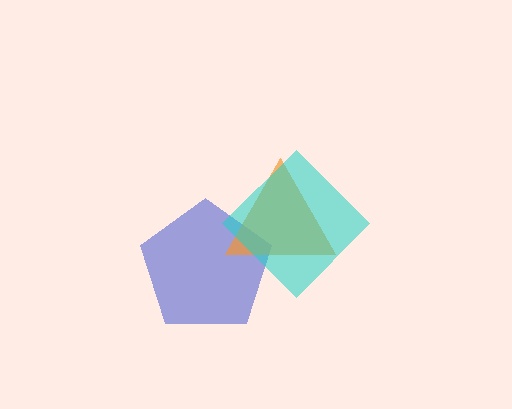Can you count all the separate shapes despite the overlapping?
Yes, there are 3 separate shapes.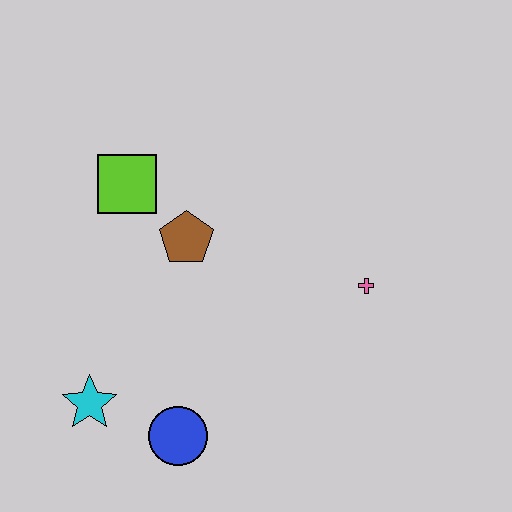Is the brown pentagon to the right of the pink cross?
No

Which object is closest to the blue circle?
The cyan star is closest to the blue circle.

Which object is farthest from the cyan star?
The pink cross is farthest from the cyan star.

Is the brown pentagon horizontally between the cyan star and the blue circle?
No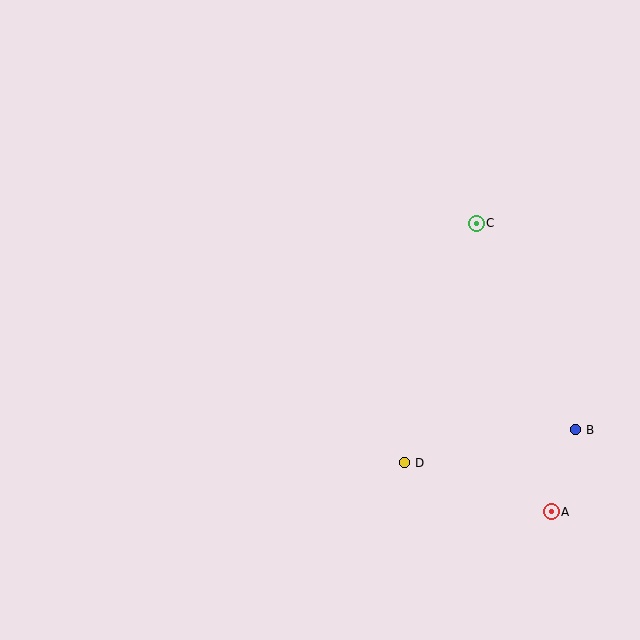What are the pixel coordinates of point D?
Point D is at (405, 463).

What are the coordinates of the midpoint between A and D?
The midpoint between A and D is at (478, 487).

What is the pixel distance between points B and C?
The distance between B and C is 229 pixels.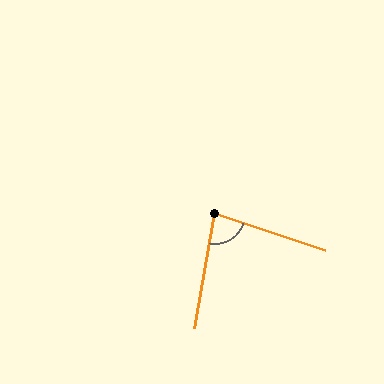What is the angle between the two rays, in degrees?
Approximately 82 degrees.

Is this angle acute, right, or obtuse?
It is acute.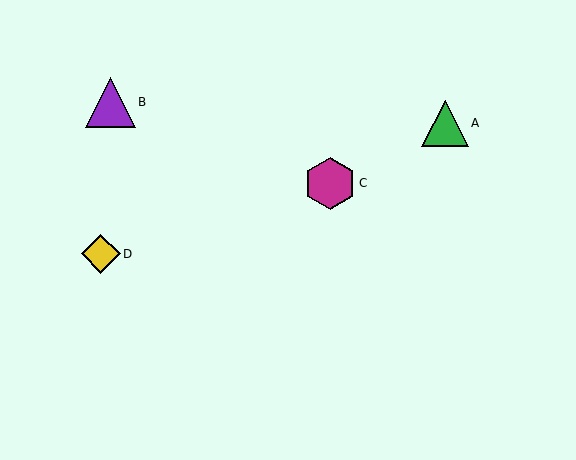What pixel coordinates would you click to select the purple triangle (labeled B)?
Click at (110, 102) to select the purple triangle B.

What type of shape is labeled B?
Shape B is a purple triangle.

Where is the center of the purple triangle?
The center of the purple triangle is at (110, 102).